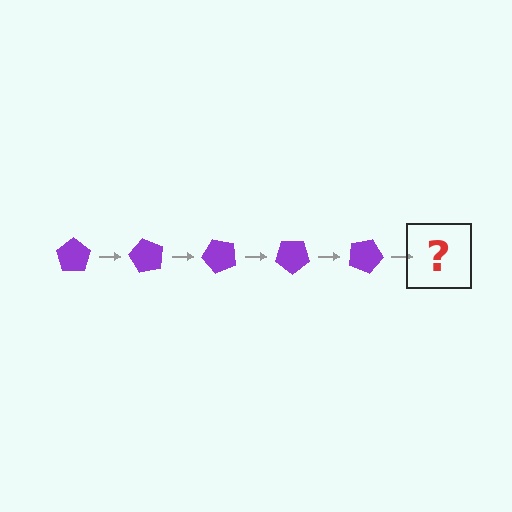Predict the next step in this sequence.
The next step is a purple pentagon rotated 300 degrees.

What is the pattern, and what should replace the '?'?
The pattern is that the pentagon rotates 60 degrees each step. The '?' should be a purple pentagon rotated 300 degrees.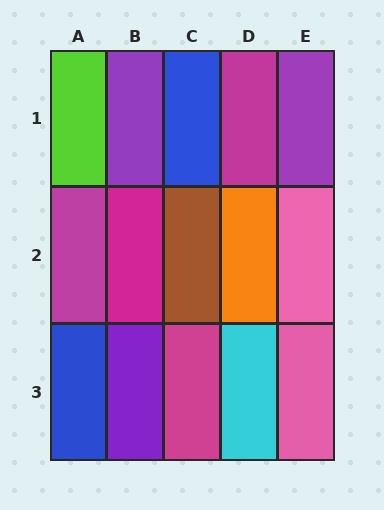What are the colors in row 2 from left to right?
Magenta, magenta, brown, orange, pink.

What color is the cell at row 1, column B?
Purple.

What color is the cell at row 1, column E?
Purple.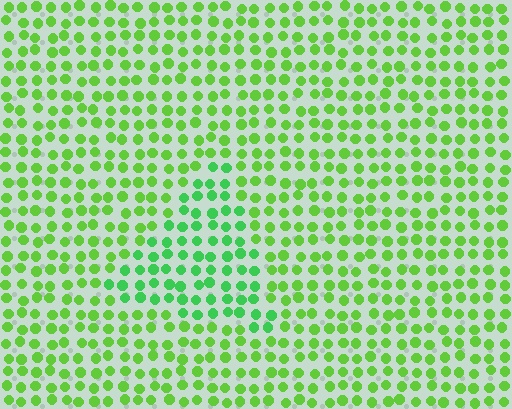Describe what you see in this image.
The image is filled with small lime elements in a uniform arrangement. A triangle-shaped region is visible where the elements are tinted to a slightly different hue, forming a subtle color boundary.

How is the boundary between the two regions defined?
The boundary is defined purely by a slight shift in hue (about 26 degrees). Spacing, size, and orientation are identical on both sides.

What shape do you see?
I see a triangle.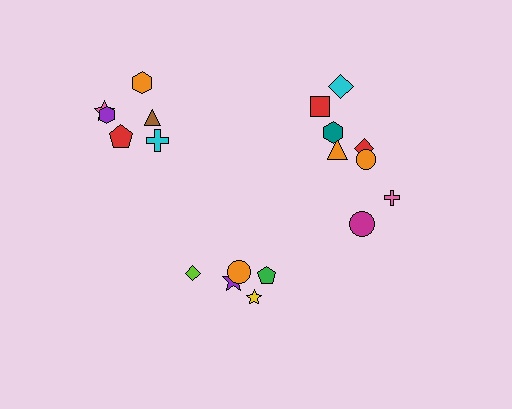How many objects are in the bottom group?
There are 5 objects.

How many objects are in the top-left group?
There are 6 objects.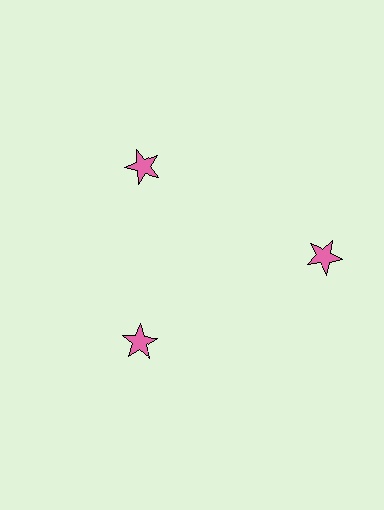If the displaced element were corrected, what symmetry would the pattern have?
It would have 3-fold rotational symmetry — the pattern would map onto itself every 120 degrees.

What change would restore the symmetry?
The symmetry would be restored by moving it inward, back onto the ring so that all 3 stars sit at equal angles and equal distance from the center.